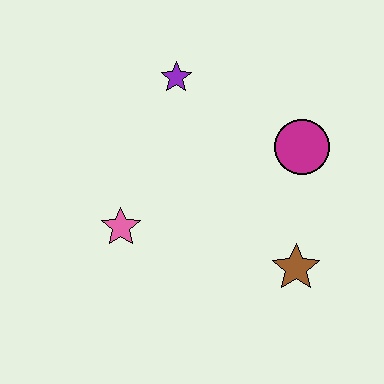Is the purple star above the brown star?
Yes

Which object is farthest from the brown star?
The purple star is farthest from the brown star.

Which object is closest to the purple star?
The magenta circle is closest to the purple star.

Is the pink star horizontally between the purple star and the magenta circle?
No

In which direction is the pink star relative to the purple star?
The pink star is below the purple star.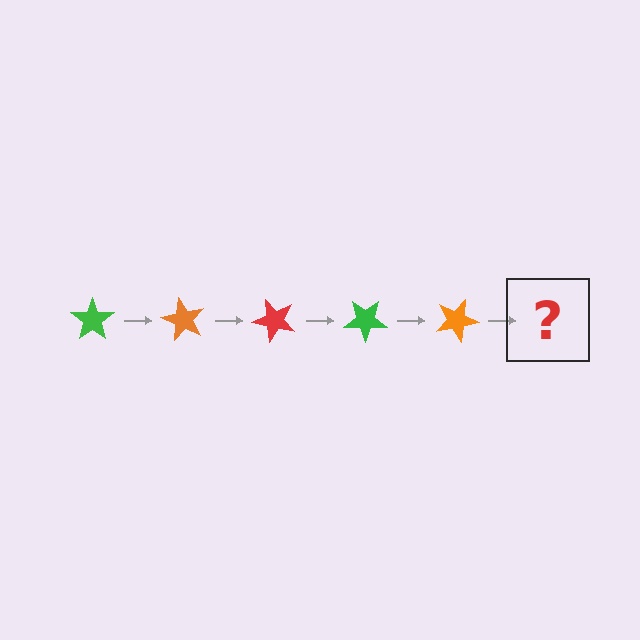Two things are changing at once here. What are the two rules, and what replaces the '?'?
The two rules are that it rotates 60 degrees each step and the color cycles through green, orange, and red. The '?' should be a red star, rotated 300 degrees from the start.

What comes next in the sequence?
The next element should be a red star, rotated 300 degrees from the start.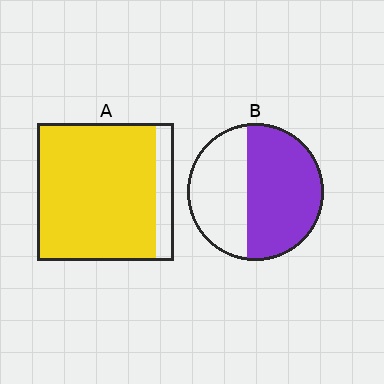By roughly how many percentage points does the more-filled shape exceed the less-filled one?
By roughly 30 percentage points (A over B).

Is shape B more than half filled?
Yes.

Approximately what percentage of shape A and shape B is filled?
A is approximately 85% and B is approximately 60%.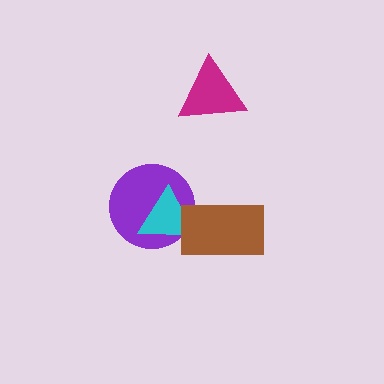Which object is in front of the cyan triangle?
The brown rectangle is in front of the cyan triangle.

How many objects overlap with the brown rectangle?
2 objects overlap with the brown rectangle.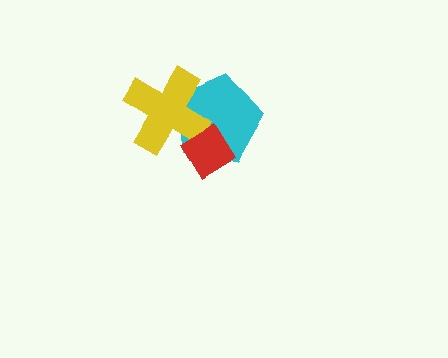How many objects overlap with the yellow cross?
2 objects overlap with the yellow cross.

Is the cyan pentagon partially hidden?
Yes, it is partially covered by another shape.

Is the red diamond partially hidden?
No, no other shape covers it.